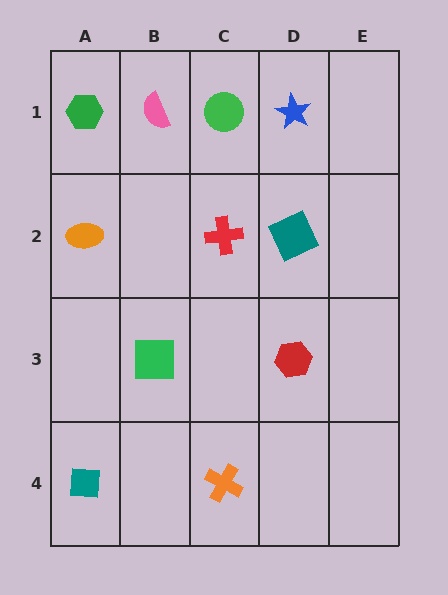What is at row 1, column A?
A green hexagon.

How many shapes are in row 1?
4 shapes.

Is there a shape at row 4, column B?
No, that cell is empty.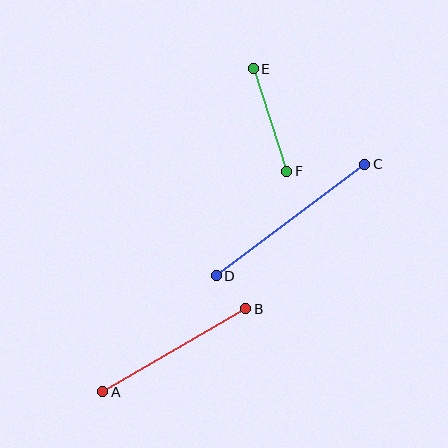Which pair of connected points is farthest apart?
Points C and D are farthest apart.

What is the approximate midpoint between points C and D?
The midpoint is at approximately (291, 220) pixels.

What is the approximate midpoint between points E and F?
The midpoint is at approximately (270, 120) pixels.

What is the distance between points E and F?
The distance is approximately 108 pixels.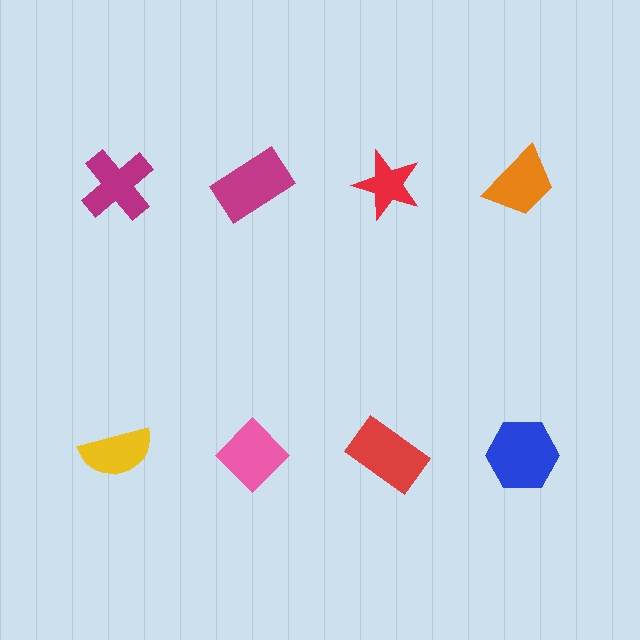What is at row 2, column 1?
A yellow semicircle.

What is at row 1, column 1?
A magenta cross.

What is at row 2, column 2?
A pink diamond.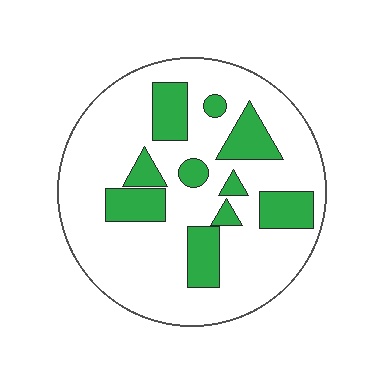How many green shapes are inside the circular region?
10.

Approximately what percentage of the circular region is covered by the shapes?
Approximately 25%.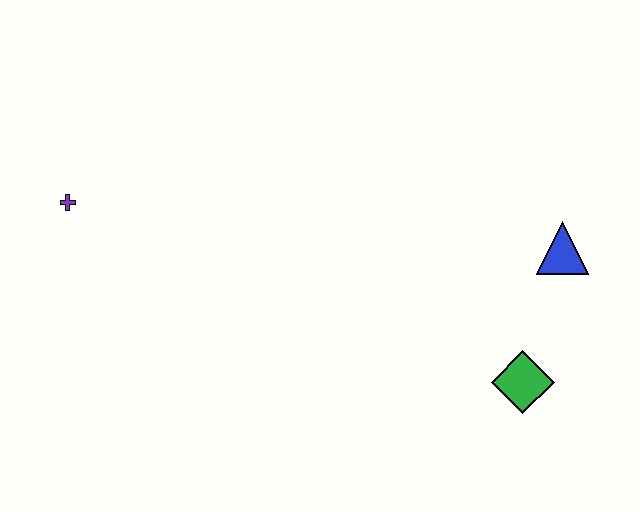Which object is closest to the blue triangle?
The green diamond is closest to the blue triangle.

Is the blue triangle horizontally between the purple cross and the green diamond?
No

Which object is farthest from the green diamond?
The purple cross is farthest from the green diamond.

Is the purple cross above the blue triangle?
Yes